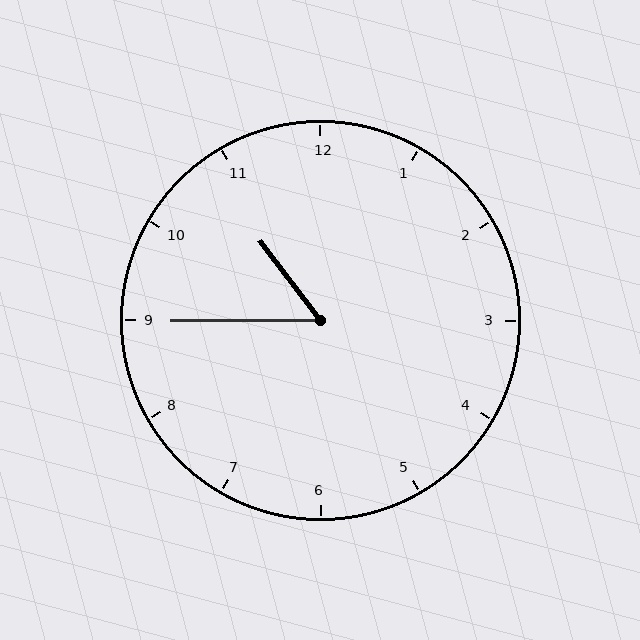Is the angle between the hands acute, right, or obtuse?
It is acute.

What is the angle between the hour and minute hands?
Approximately 52 degrees.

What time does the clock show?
10:45.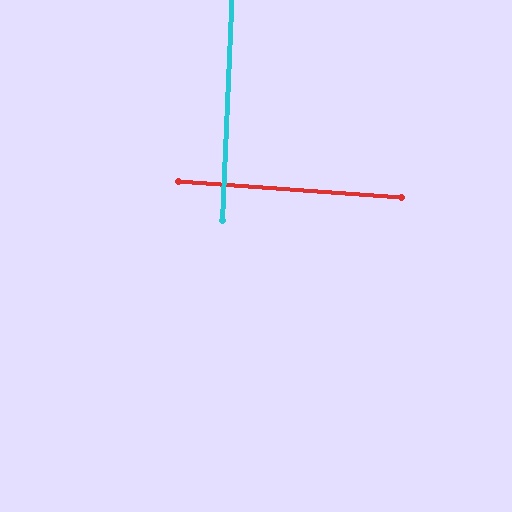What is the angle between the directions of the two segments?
Approximately 88 degrees.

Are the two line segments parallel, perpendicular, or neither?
Perpendicular — they meet at approximately 88°.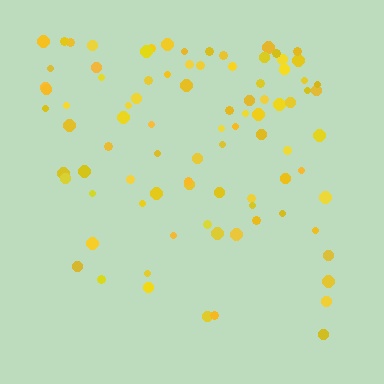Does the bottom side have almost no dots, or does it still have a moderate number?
Still a moderate number, just noticeably fewer than the top.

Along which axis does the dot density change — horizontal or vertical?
Vertical.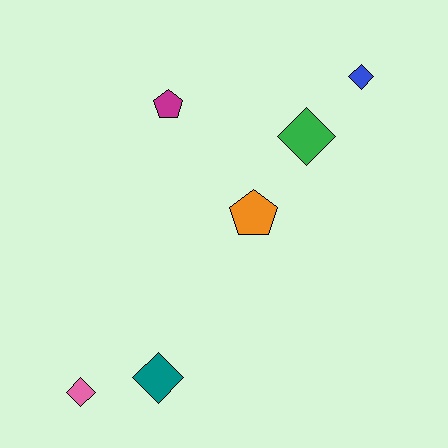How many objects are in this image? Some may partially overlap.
There are 6 objects.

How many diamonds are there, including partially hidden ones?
There are 4 diamonds.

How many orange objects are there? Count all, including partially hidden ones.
There is 1 orange object.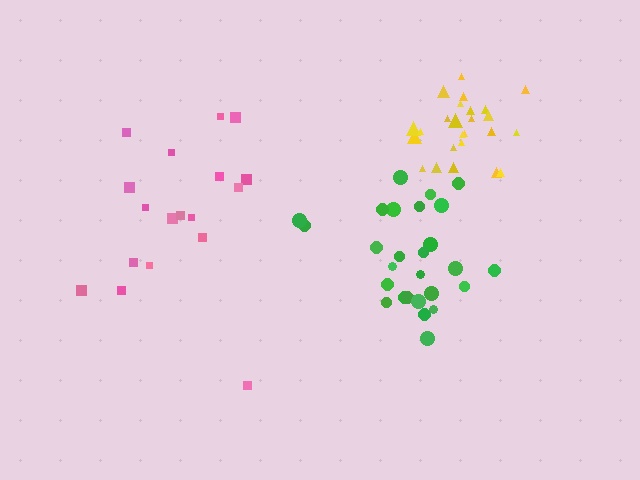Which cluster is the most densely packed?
Yellow.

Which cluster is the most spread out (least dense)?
Pink.